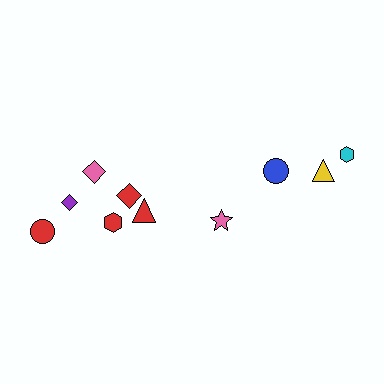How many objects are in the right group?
There are 4 objects.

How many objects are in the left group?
There are 6 objects.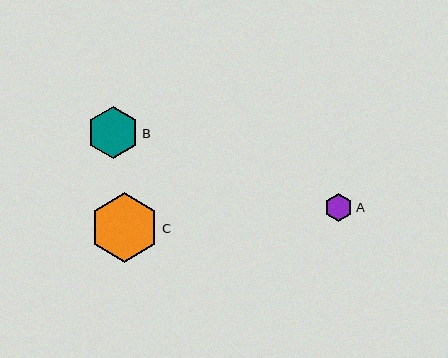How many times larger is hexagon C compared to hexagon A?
Hexagon C is approximately 2.5 times the size of hexagon A.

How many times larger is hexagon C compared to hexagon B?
Hexagon C is approximately 1.3 times the size of hexagon B.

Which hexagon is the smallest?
Hexagon A is the smallest with a size of approximately 28 pixels.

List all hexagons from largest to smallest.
From largest to smallest: C, B, A.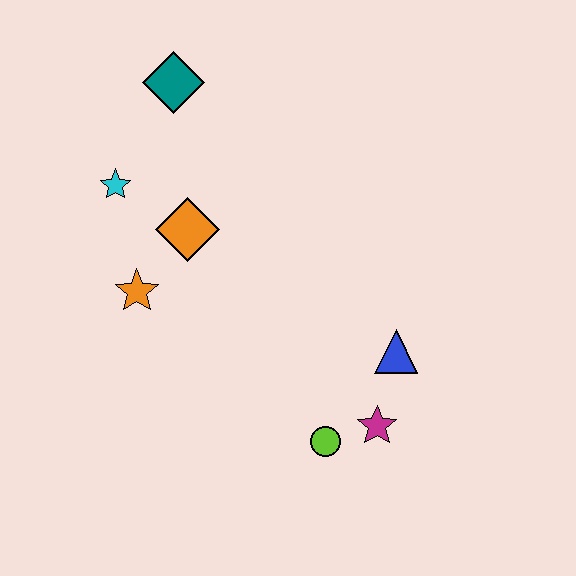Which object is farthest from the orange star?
The magenta star is farthest from the orange star.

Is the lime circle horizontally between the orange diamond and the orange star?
No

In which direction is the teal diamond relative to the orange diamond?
The teal diamond is above the orange diamond.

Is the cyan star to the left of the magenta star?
Yes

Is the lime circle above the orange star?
No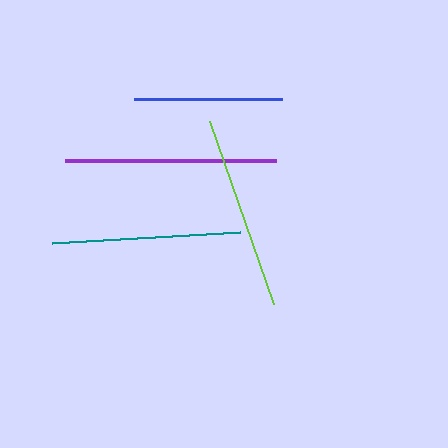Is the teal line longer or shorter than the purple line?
The purple line is longer than the teal line.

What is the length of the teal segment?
The teal segment is approximately 188 pixels long.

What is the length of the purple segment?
The purple segment is approximately 211 pixels long.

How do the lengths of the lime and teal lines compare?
The lime and teal lines are approximately the same length.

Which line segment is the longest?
The purple line is the longest at approximately 211 pixels.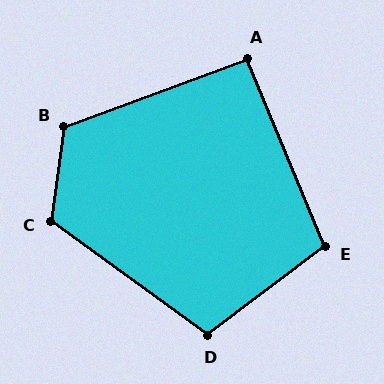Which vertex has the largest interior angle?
C, at approximately 118 degrees.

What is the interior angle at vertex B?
Approximately 118 degrees (obtuse).